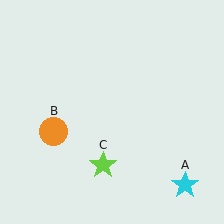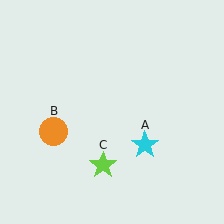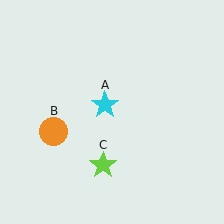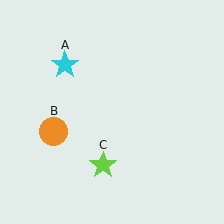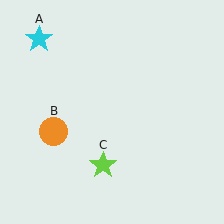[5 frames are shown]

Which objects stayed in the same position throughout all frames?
Orange circle (object B) and lime star (object C) remained stationary.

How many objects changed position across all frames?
1 object changed position: cyan star (object A).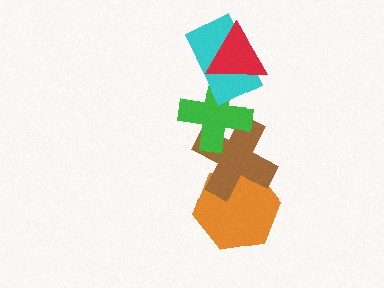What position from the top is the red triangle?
The red triangle is 1st from the top.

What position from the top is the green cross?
The green cross is 3rd from the top.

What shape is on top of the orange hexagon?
The brown cross is on top of the orange hexagon.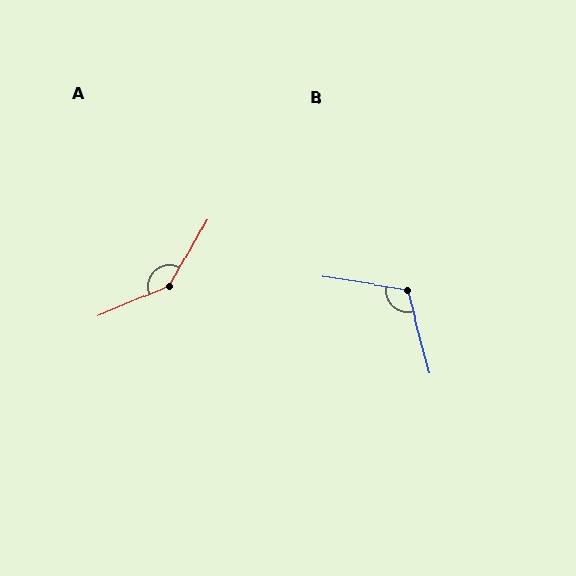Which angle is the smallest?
B, at approximately 114 degrees.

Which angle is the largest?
A, at approximately 143 degrees.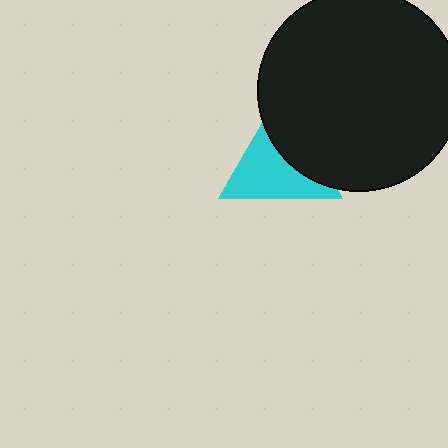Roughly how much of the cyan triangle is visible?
About half of it is visible (roughly 60%).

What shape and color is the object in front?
The object in front is a black circle.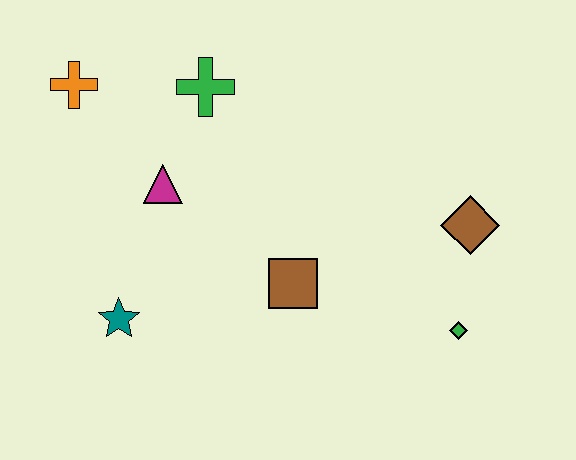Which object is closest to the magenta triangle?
The green cross is closest to the magenta triangle.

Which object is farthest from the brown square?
The orange cross is farthest from the brown square.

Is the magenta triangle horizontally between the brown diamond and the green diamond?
No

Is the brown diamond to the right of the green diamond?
Yes